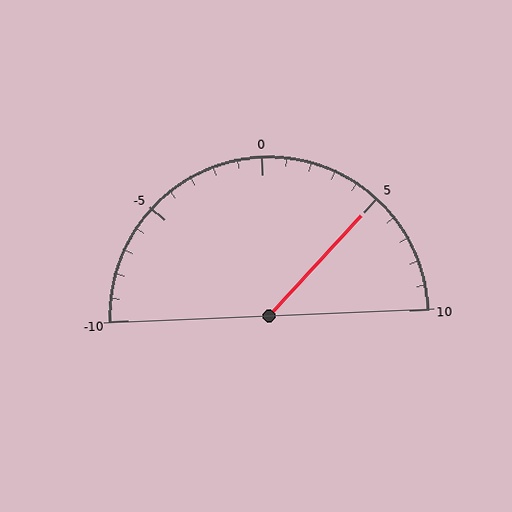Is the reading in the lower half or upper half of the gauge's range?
The reading is in the upper half of the range (-10 to 10).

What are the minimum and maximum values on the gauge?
The gauge ranges from -10 to 10.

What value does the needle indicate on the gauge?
The needle indicates approximately 5.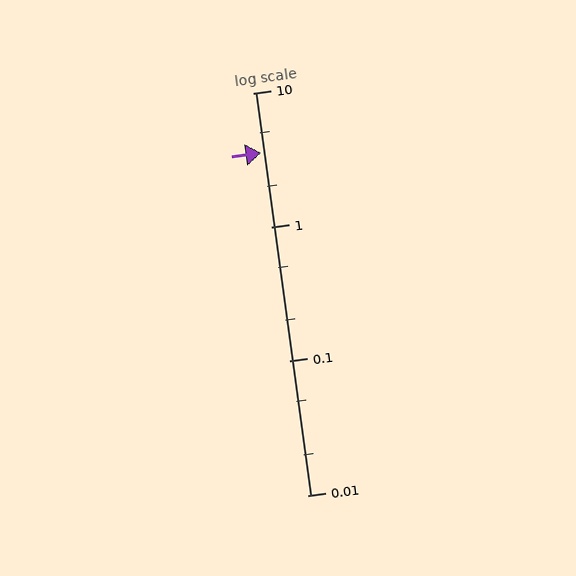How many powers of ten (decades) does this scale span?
The scale spans 3 decades, from 0.01 to 10.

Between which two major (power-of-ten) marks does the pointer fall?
The pointer is between 1 and 10.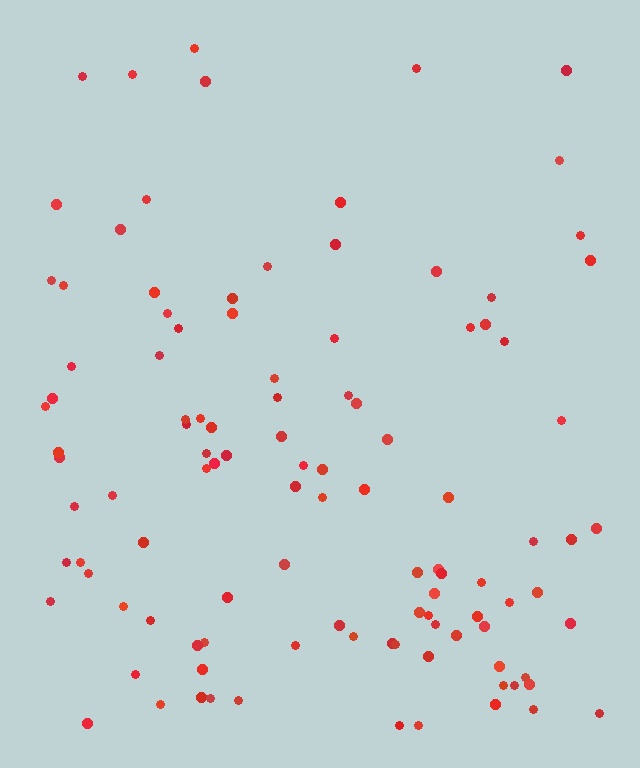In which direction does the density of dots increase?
From top to bottom, with the bottom side densest.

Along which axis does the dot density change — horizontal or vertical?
Vertical.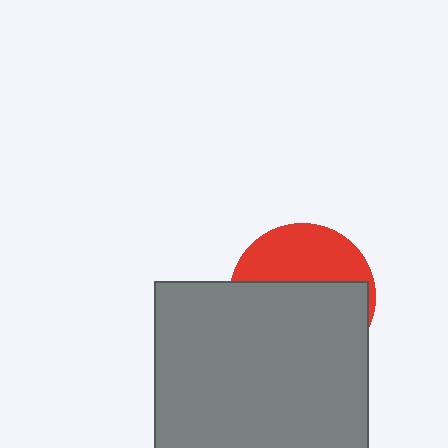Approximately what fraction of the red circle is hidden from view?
Roughly 62% of the red circle is hidden behind the gray square.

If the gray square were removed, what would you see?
You would see the complete red circle.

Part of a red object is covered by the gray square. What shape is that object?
It is a circle.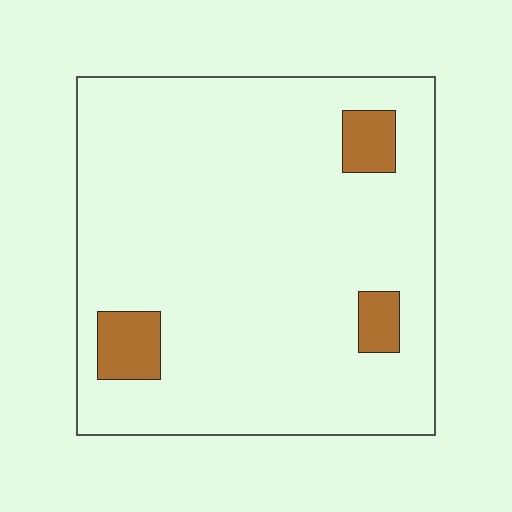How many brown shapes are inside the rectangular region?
3.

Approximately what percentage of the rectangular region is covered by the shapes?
Approximately 10%.